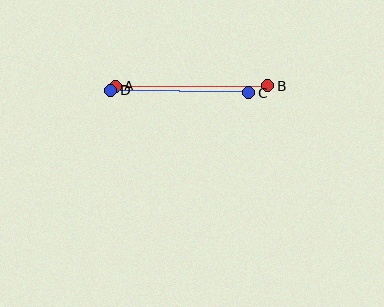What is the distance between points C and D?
The distance is approximately 138 pixels.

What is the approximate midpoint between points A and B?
The midpoint is at approximately (191, 86) pixels.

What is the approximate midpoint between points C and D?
The midpoint is at approximately (180, 91) pixels.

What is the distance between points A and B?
The distance is approximately 152 pixels.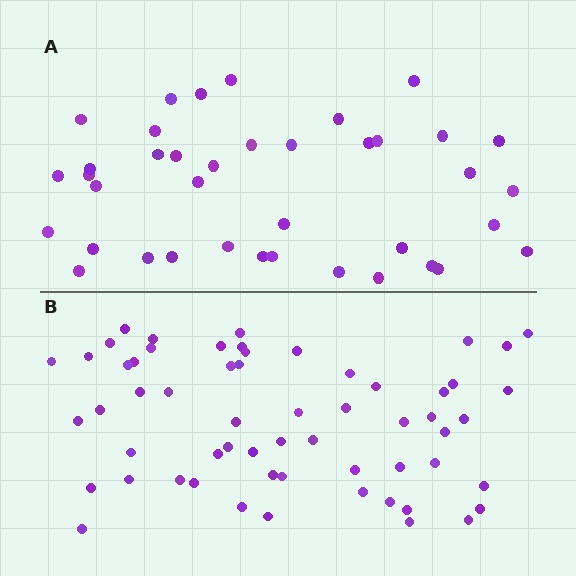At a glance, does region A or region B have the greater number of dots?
Region B (the bottom region) has more dots.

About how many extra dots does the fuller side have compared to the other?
Region B has approximately 20 more dots than region A.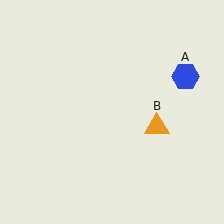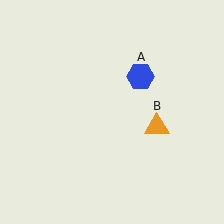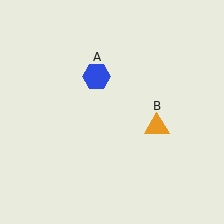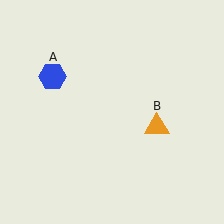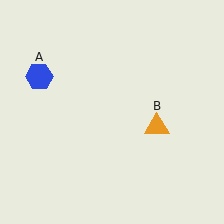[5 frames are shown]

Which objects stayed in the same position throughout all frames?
Orange triangle (object B) remained stationary.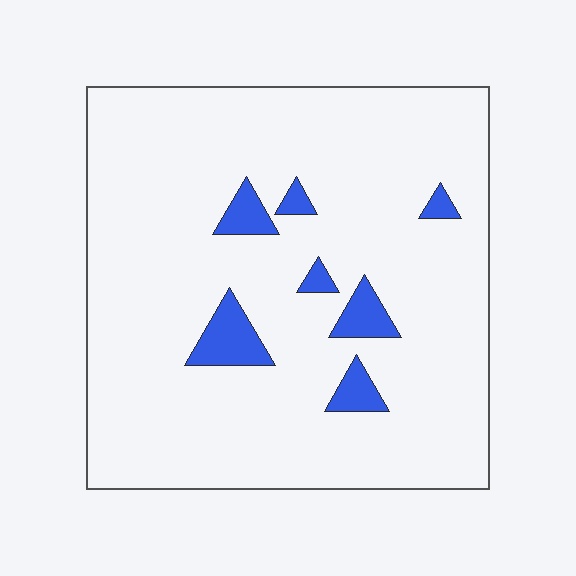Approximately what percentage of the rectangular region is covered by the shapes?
Approximately 10%.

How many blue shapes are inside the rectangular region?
7.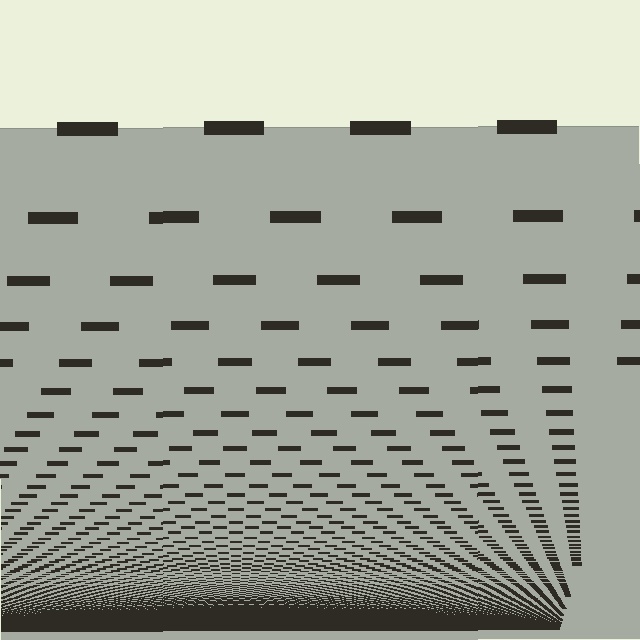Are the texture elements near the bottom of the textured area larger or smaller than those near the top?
Smaller. The gradient is inverted — elements near the bottom are smaller and denser.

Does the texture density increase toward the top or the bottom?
Density increases toward the bottom.